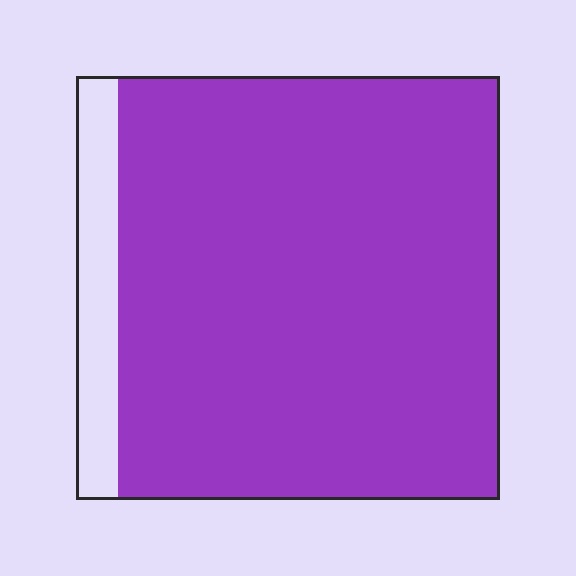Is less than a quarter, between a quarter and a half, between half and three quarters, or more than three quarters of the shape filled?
More than three quarters.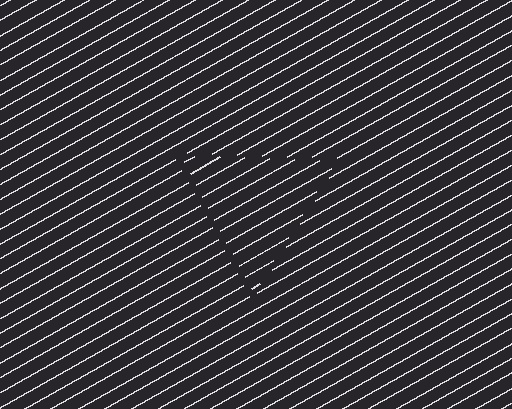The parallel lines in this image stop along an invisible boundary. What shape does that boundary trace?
An illusory triangle. The interior of the shape contains the same grating, shifted by half a period — the contour is defined by the phase discontinuity where line-ends from the inner and outer gratings abut.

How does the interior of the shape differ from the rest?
The interior of the shape contains the same grating, shifted by half a period — the contour is defined by the phase discontinuity where line-ends from the inner and outer gratings abut.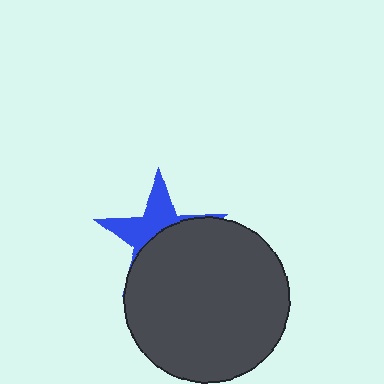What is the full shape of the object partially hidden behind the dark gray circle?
The partially hidden object is a blue star.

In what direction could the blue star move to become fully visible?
The blue star could move up. That would shift it out from behind the dark gray circle entirely.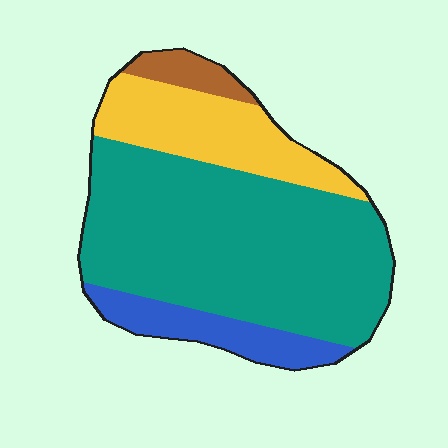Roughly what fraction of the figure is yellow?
Yellow takes up about one fifth (1/5) of the figure.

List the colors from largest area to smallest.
From largest to smallest: teal, yellow, blue, brown.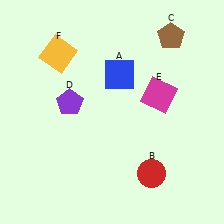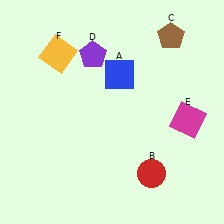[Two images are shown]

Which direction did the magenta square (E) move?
The magenta square (E) moved right.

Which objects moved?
The objects that moved are: the purple pentagon (D), the magenta square (E).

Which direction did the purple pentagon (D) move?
The purple pentagon (D) moved up.